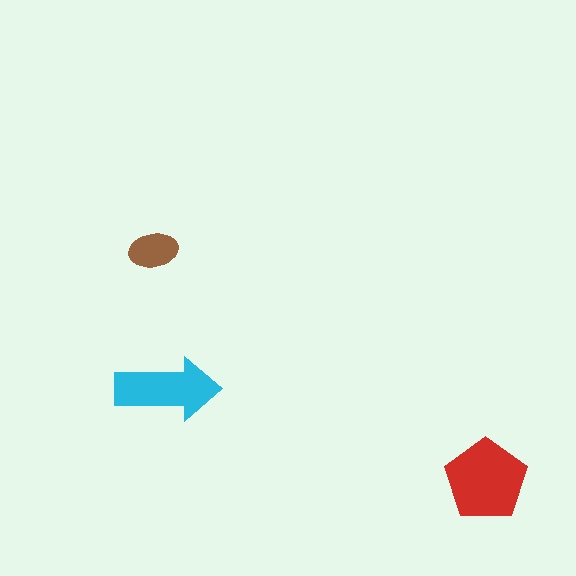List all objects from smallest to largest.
The brown ellipse, the cyan arrow, the red pentagon.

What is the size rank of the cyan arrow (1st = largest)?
2nd.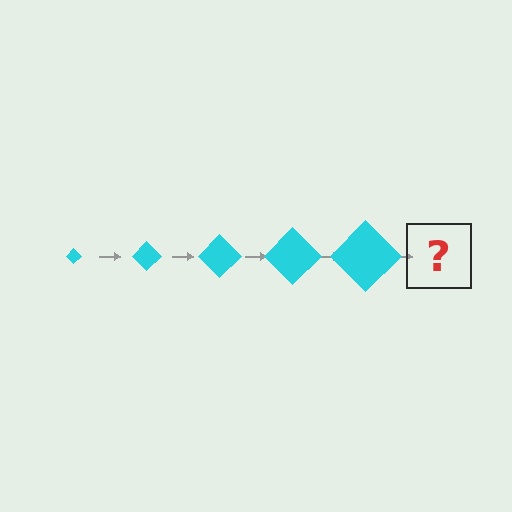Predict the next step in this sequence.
The next step is a cyan diamond, larger than the previous one.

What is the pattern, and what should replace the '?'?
The pattern is that the diamond gets progressively larger each step. The '?' should be a cyan diamond, larger than the previous one.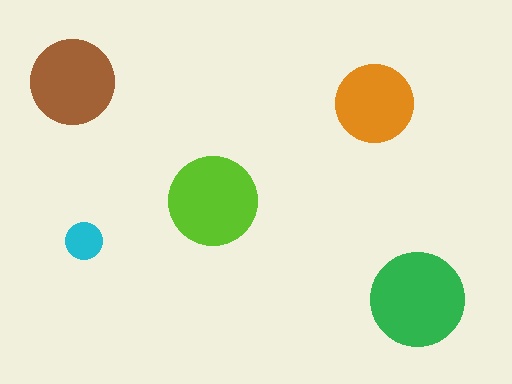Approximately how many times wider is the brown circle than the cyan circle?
About 2.5 times wider.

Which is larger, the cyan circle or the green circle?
The green one.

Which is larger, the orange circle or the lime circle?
The lime one.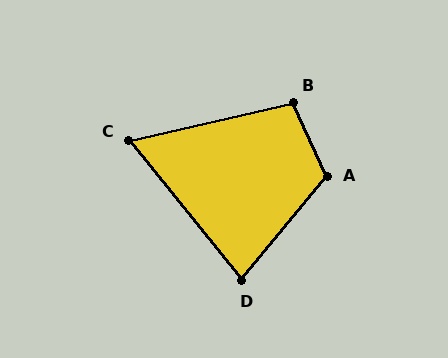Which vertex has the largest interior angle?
A, at approximately 116 degrees.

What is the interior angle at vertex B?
Approximately 102 degrees (obtuse).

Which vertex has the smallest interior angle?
C, at approximately 64 degrees.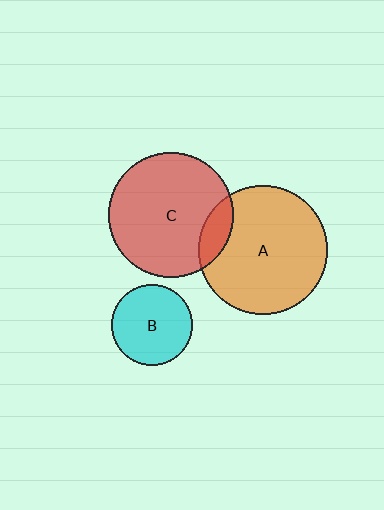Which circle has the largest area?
Circle A (orange).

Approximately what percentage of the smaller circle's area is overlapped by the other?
Approximately 15%.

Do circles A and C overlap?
Yes.